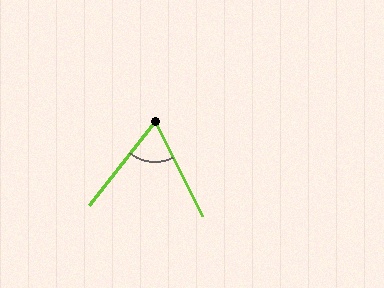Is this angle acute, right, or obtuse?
It is acute.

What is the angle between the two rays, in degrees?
Approximately 65 degrees.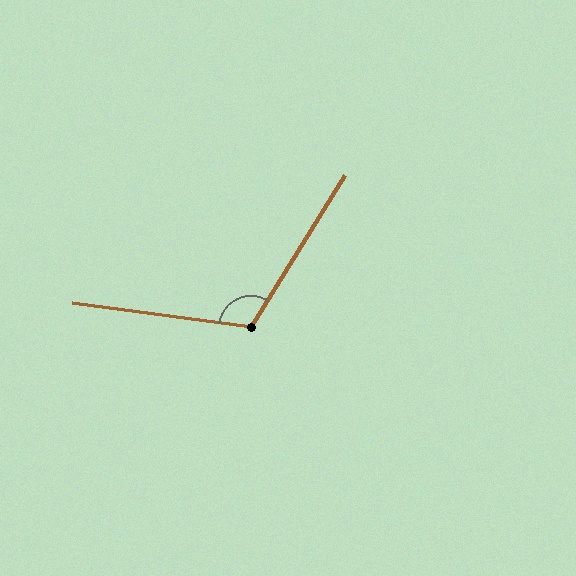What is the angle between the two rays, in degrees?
Approximately 114 degrees.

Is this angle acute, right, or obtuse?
It is obtuse.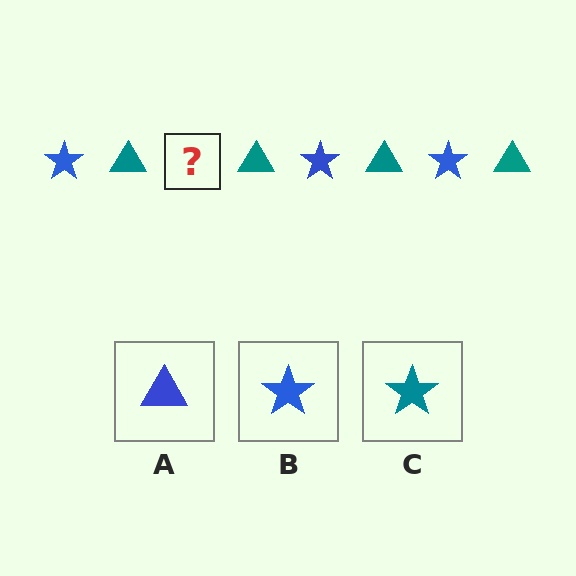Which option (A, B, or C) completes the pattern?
B.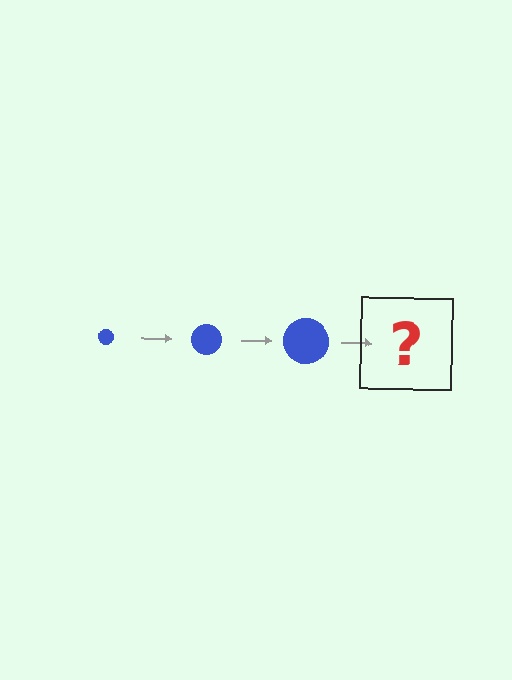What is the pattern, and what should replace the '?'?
The pattern is that the circle gets progressively larger each step. The '?' should be a blue circle, larger than the previous one.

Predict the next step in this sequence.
The next step is a blue circle, larger than the previous one.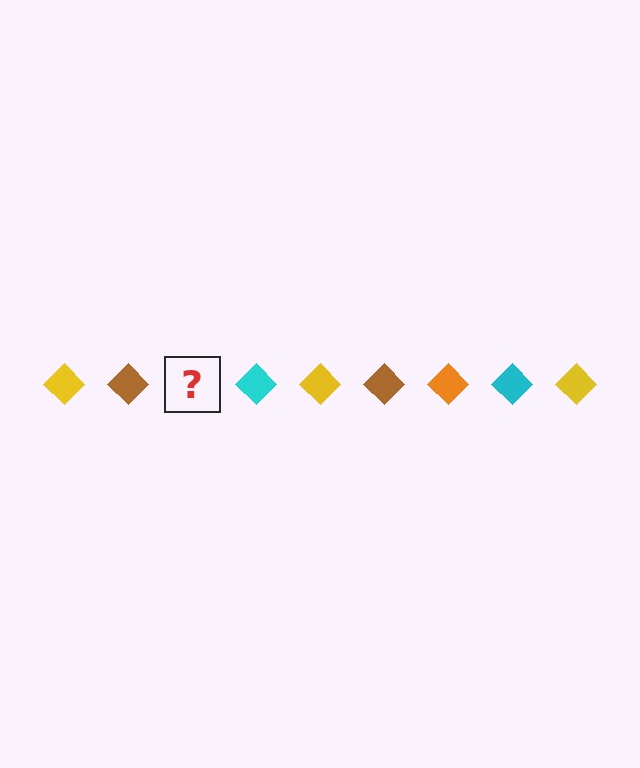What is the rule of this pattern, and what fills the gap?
The rule is that the pattern cycles through yellow, brown, orange, cyan diamonds. The gap should be filled with an orange diamond.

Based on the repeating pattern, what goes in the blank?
The blank should be an orange diamond.